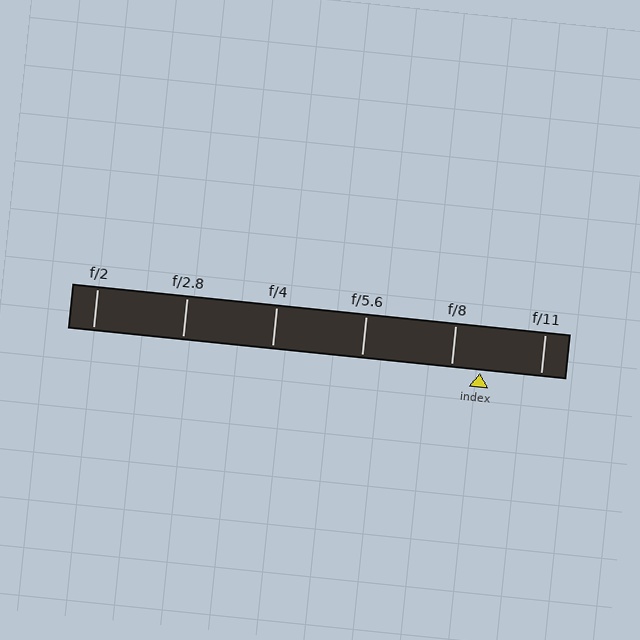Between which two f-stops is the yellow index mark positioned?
The index mark is between f/8 and f/11.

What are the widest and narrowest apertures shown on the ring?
The widest aperture shown is f/2 and the narrowest is f/11.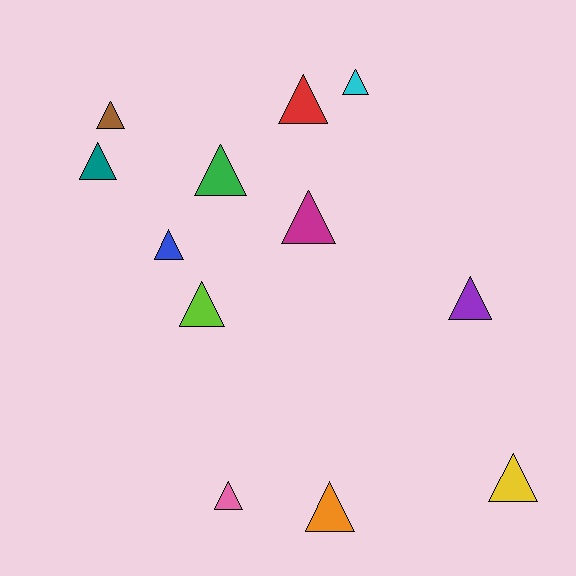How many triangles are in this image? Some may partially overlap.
There are 12 triangles.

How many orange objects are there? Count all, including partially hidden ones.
There is 1 orange object.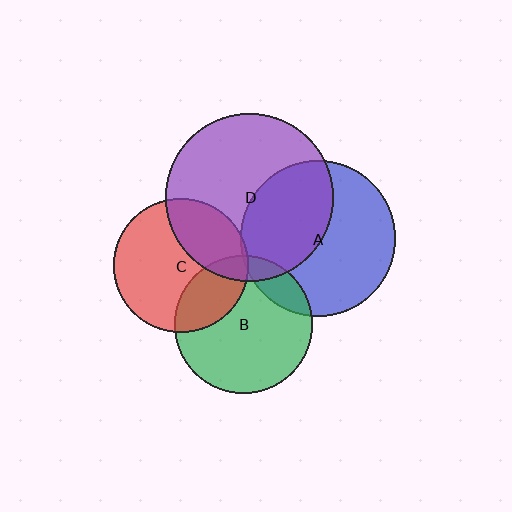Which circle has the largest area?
Circle D (purple).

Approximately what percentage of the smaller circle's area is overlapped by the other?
Approximately 25%.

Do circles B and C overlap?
Yes.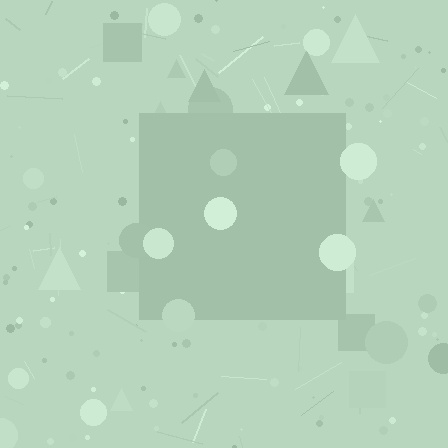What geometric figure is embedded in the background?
A square is embedded in the background.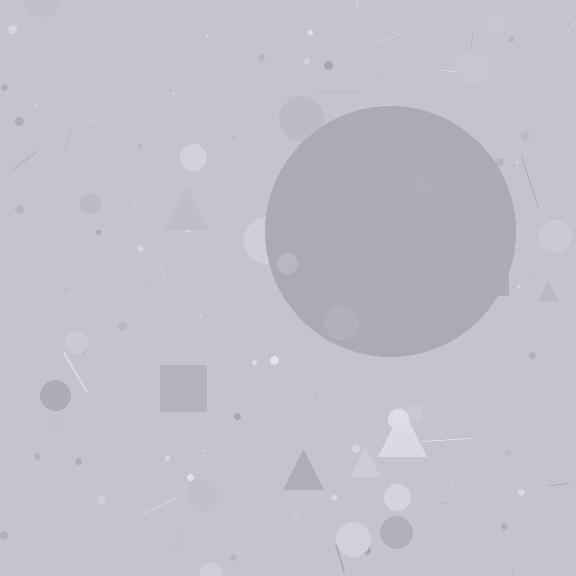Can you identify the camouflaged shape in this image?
The camouflaged shape is a circle.